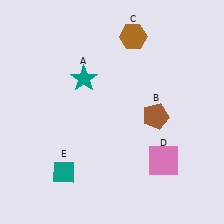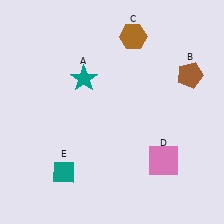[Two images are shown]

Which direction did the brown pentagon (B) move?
The brown pentagon (B) moved up.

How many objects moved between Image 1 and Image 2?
1 object moved between the two images.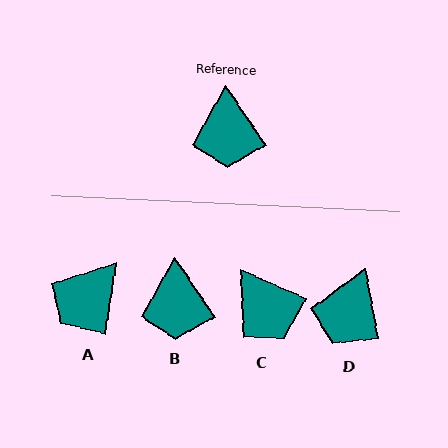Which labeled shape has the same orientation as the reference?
B.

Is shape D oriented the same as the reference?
No, it is off by about 24 degrees.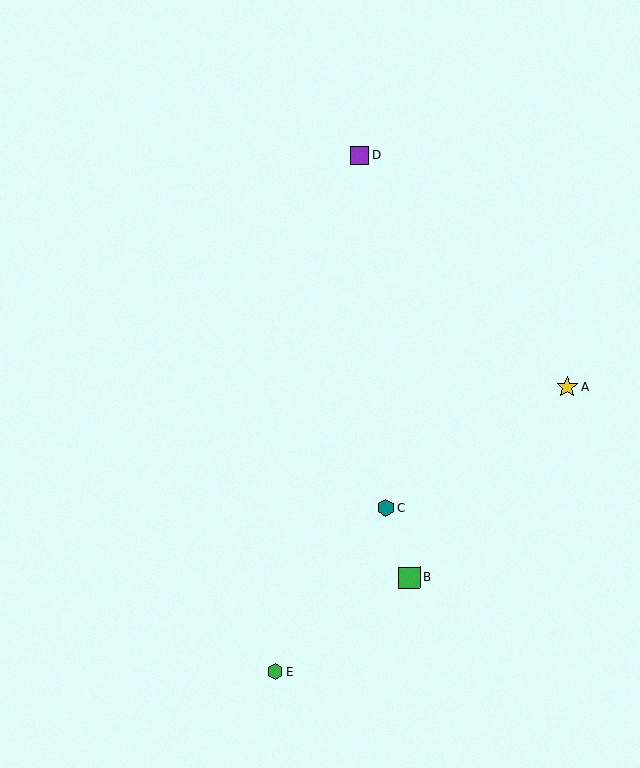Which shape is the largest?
The green square (labeled B) is the largest.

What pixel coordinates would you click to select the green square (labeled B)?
Click at (410, 578) to select the green square B.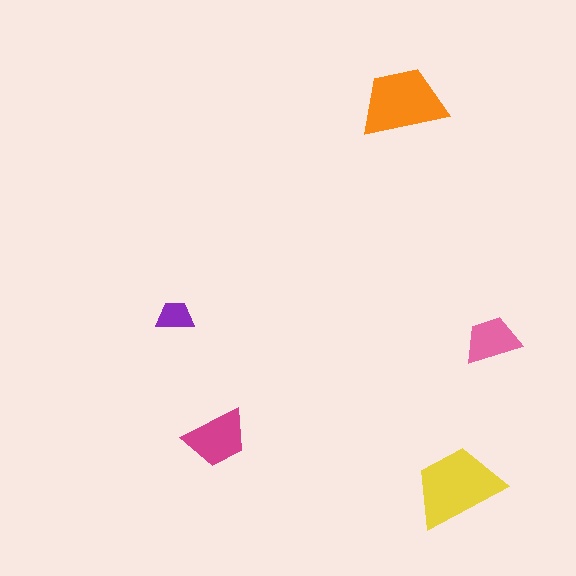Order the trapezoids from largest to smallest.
the yellow one, the orange one, the magenta one, the pink one, the purple one.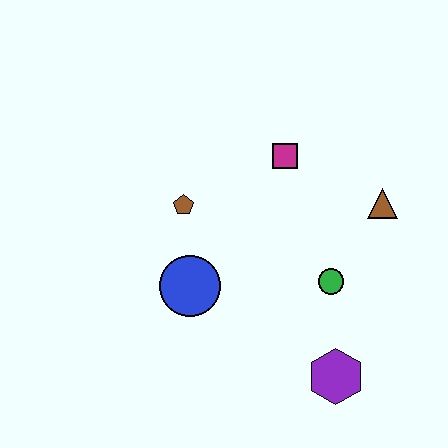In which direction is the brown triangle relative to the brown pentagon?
The brown triangle is to the right of the brown pentagon.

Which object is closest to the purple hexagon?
The green circle is closest to the purple hexagon.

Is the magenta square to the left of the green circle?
Yes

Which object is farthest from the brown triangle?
The blue circle is farthest from the brown triangle.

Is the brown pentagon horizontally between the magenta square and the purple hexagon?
No